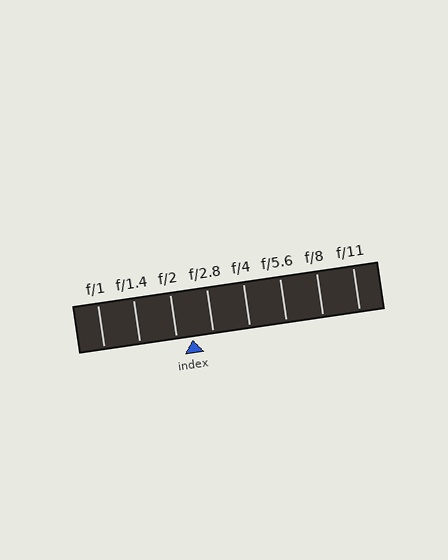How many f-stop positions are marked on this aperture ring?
There are 8 f-stop positions marked.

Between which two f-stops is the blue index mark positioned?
The index mark is between f/2 and f/2.8.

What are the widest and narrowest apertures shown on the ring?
The widest aperture shown is f/1 and the narrowest is f/11.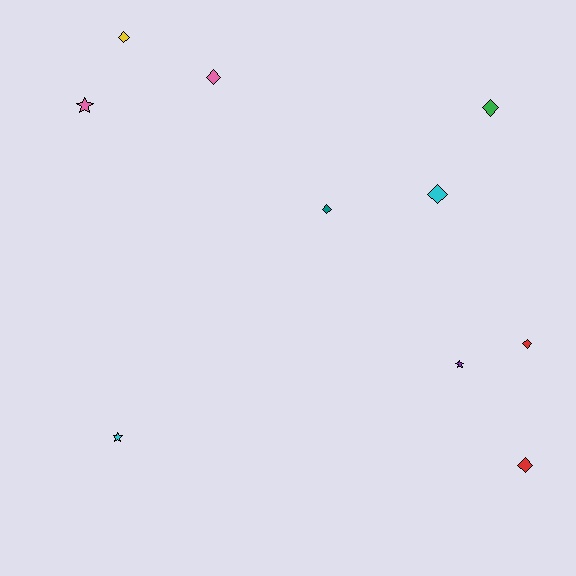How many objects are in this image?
There are 10 objects.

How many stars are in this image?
There are 3 stars.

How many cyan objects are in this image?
There are 2 cyan objects.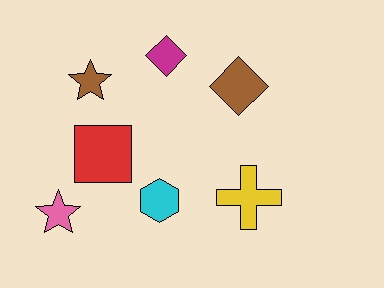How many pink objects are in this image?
There is 1 pink object.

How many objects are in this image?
There are 7 objects.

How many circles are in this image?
There are no circles.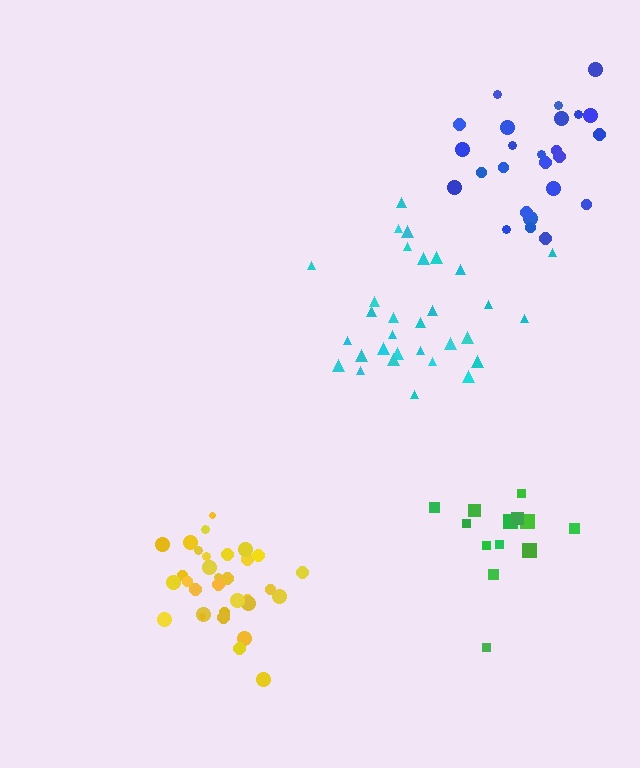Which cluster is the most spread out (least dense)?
Cyan.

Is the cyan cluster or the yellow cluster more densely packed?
Yellow.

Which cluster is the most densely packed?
Yellow.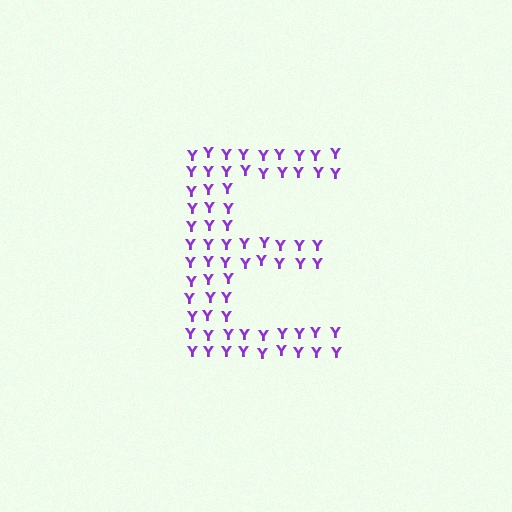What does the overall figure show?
The overall figure shows the letter E.